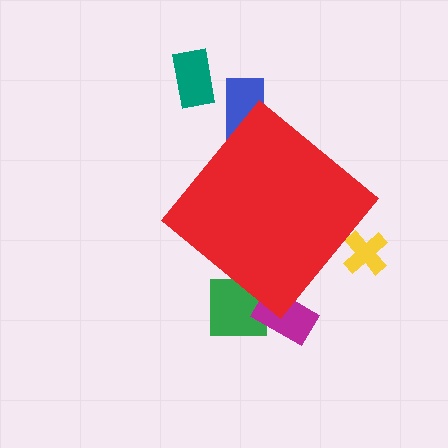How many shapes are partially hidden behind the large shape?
4 shapes are partially hidden.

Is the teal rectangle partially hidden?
No, the teal rectangle is fully visible.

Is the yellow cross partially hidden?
Yes, the yellow cross is partially hidden behind the red diamond.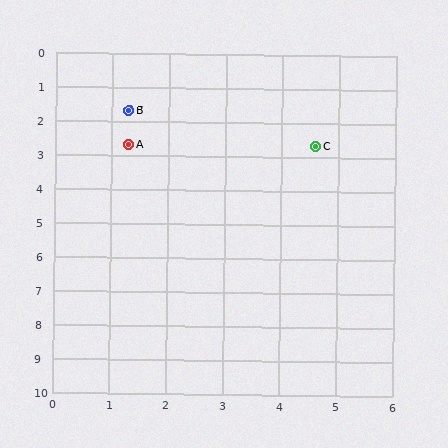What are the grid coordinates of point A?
Point A is at approximately (1.3, 2.7).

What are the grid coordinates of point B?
Point B is at approximately (1.3, 1.7).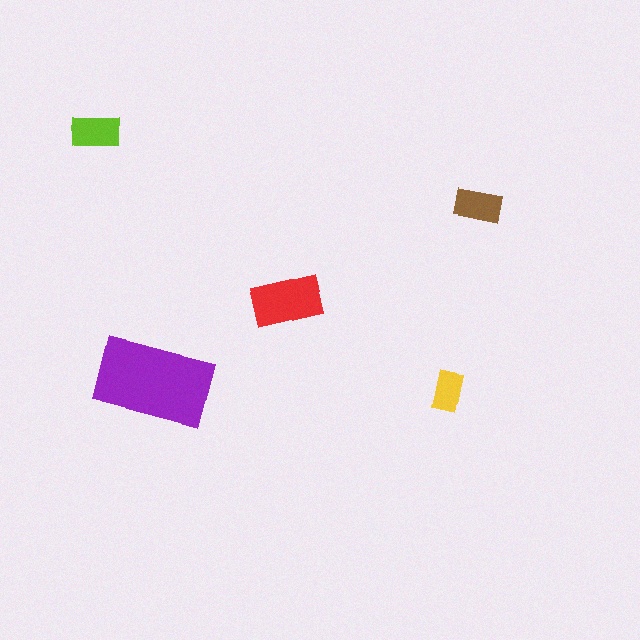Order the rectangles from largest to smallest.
the purple one, the red one, the lime one, the brown one, the yellow one.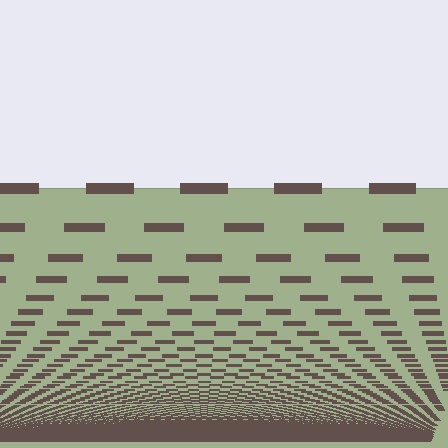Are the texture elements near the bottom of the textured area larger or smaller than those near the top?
Smaller. The gradient is inverted — elements near the bottom are smaller and denser.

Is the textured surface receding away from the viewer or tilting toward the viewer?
The surface appears to tilt toward the viewer. Texture elements get larger and sparser toward the top.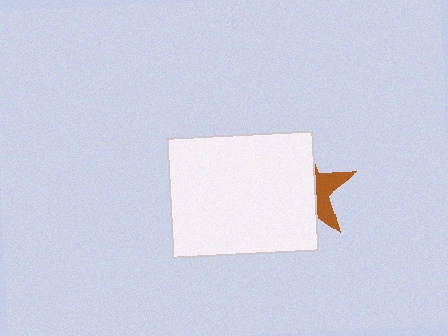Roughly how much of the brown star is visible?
A small part of it is visible (roughly 32%).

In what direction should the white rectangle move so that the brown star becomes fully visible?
The white rectangle should move left. That is the shortest direction to clear the overlap and leave the brown star fully visible.